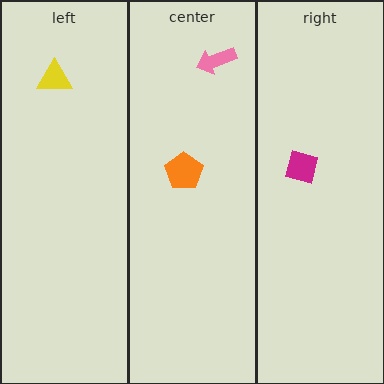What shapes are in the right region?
The magenta square.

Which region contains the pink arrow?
The center region.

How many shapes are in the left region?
1.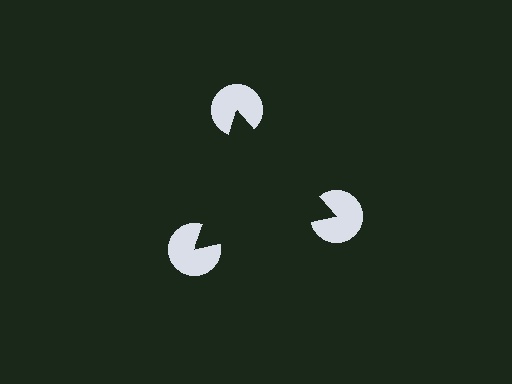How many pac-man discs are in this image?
There are 3 — one at each vertex of the illusory triangle.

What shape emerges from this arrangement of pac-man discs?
An illusory triangle — its edges are inferred from the aligned wedge cuts in the pac-man discs, not physically drawn.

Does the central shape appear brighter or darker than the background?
It typically appears slightly darker than the background, even though no actual brightness change is drawn.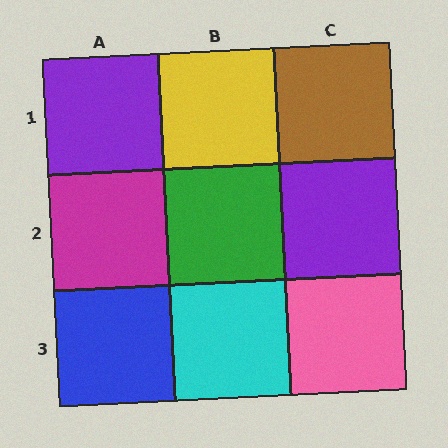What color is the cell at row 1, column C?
Brown.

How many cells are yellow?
1 cell is yellow.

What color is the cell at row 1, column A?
Purple.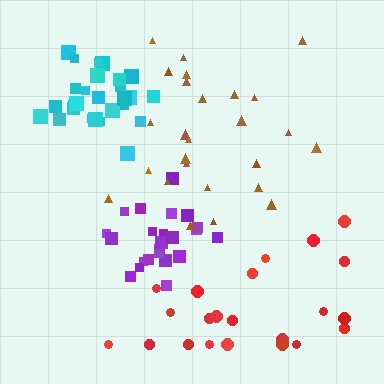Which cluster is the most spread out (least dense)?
Red.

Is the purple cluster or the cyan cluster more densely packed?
Cyan.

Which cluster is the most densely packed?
Cyan.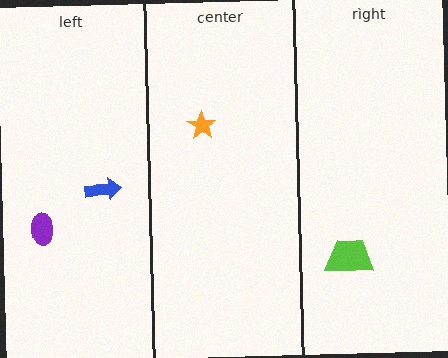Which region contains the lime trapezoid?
The right region.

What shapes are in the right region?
The lime trapezoid.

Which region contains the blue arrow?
The left region.